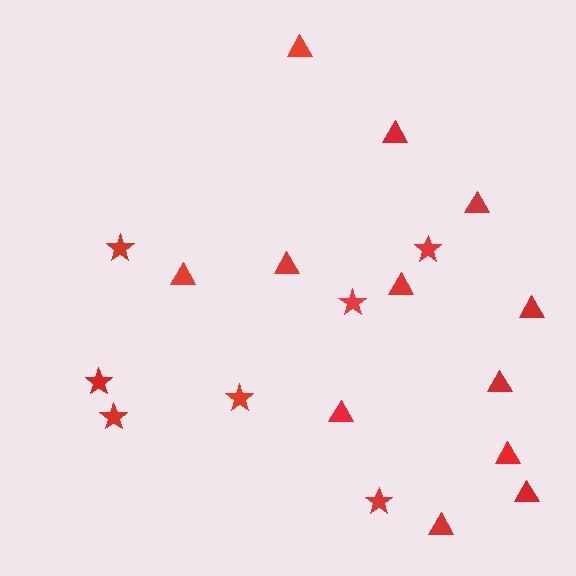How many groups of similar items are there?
There are 2 groups: one group of stars (7) and one group of triangles (12).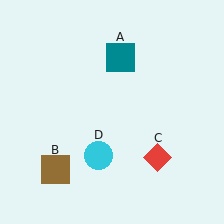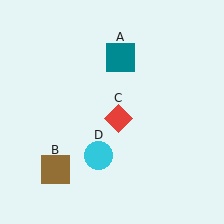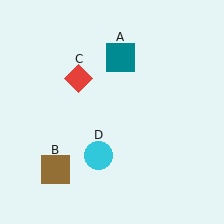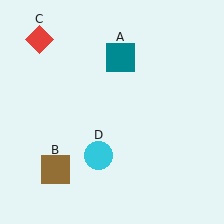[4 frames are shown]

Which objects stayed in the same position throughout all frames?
Teal square (object A) and brown square (object B) and cyan circle (object D) remained stationary.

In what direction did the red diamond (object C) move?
The red diamond (object C) moved up and to the left.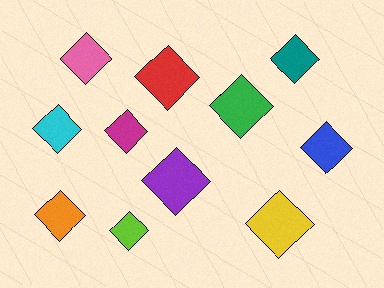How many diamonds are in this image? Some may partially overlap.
There are 12 diamonds.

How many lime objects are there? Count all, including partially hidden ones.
There is 1 lime object.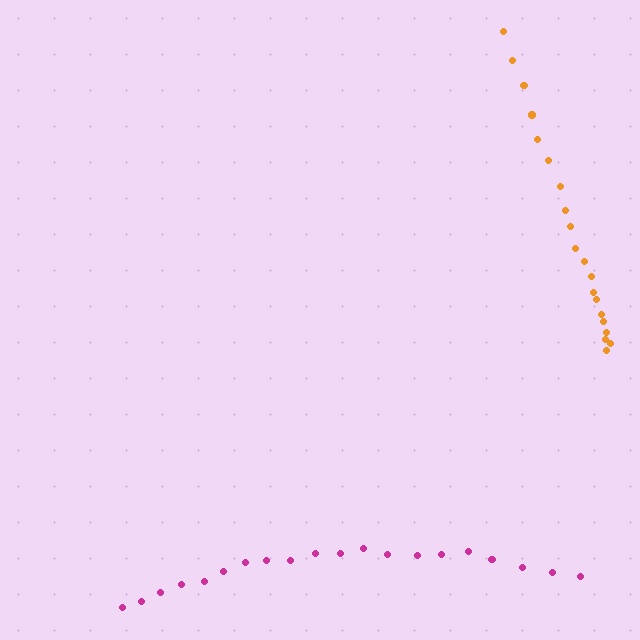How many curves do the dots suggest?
There are 2 distinct paths.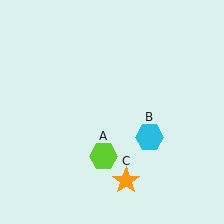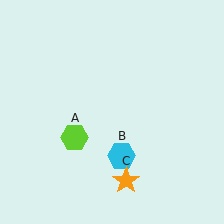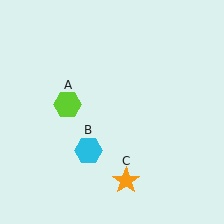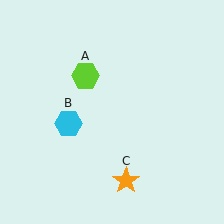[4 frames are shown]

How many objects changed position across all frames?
2 objects changed position: lime hexagon (object A), cyan hexagon (object B).